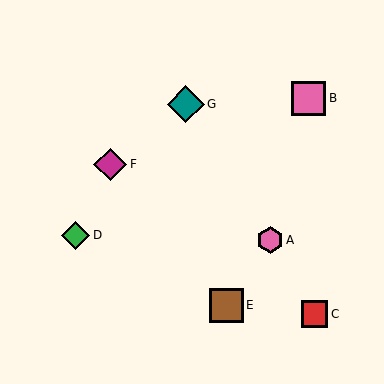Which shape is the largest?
The teal diamond (labeled G) is the largest.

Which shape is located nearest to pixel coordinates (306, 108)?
The pink square (labeled B) at (309, 98) is nearest to that location.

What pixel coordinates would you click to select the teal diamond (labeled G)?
Click at (186, 104) to select the teal diamond G.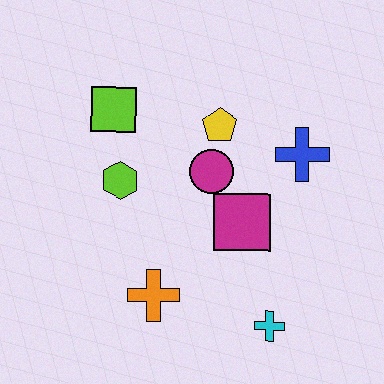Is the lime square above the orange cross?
Yes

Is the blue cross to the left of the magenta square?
No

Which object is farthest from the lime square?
The cyan cross is farthest from the lime square.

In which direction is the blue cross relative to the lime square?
The blue cross is to the right of the lime square.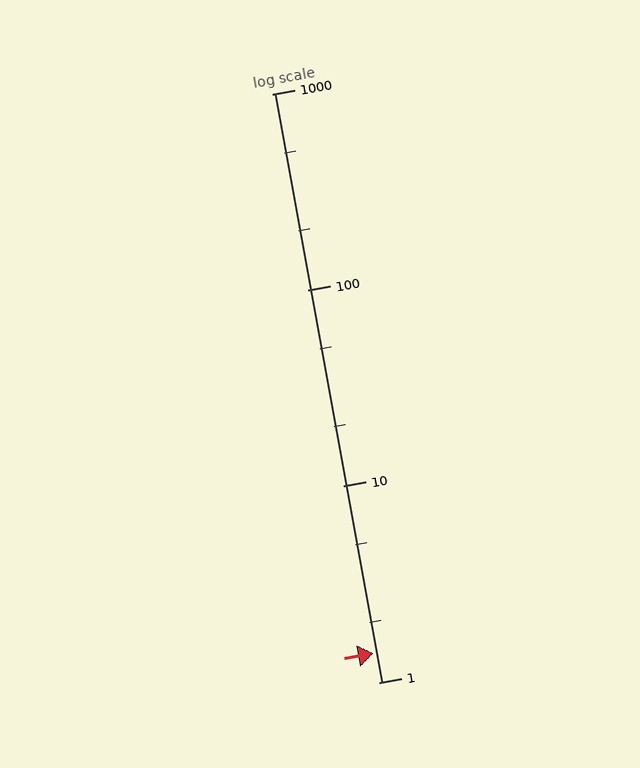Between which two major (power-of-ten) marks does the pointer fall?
The pointer is between 1 and 10.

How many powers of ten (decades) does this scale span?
The scale spans 3 decades, from 1 to 1000.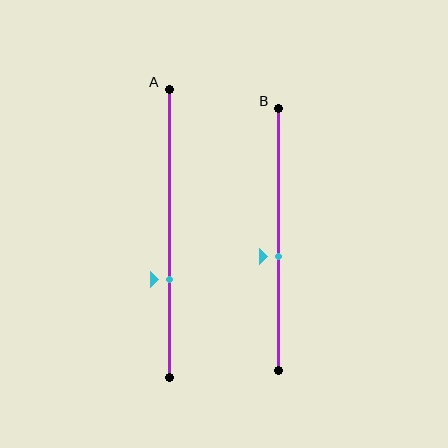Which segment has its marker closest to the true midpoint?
Segment B has its marker closest to the true midpoint.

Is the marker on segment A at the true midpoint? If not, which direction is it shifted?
No, the marker on segment A is shifted downward by about 16% of the segment length.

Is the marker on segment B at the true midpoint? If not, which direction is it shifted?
No, the marker on segment B is shifted downward by about 7% of the segment length.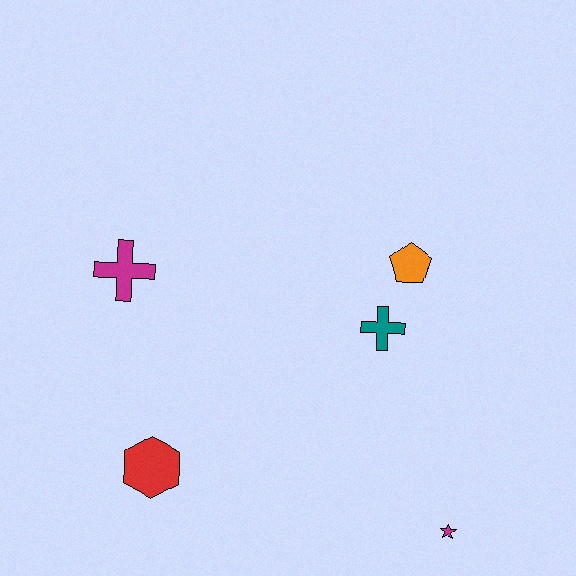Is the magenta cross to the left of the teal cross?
Yes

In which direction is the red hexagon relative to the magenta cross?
The red hexagon is below the magenta cross.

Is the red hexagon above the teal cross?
No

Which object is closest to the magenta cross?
The red hexagon is closest to the magenta cross.